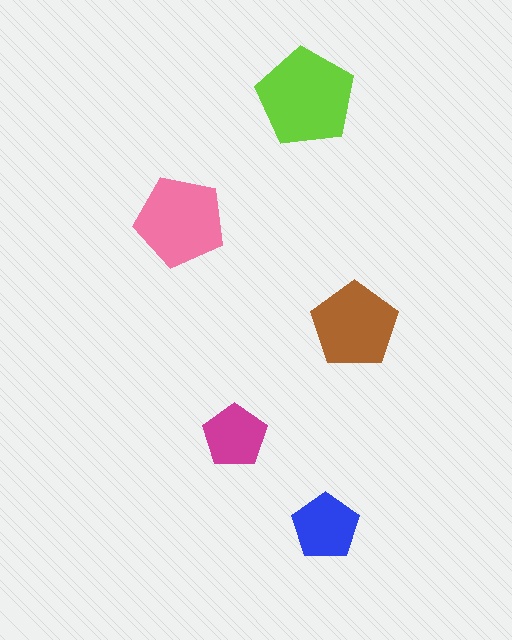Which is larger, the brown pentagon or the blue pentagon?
The brown one.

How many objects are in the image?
There are 5 objects in the image.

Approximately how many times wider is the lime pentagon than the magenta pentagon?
About 1.5 times wider.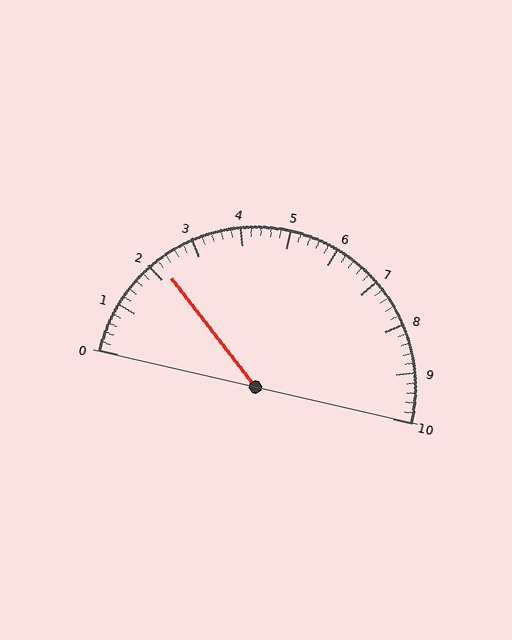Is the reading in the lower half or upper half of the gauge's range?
The reading is in the lower half of the range (0 to 10).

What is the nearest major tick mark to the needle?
The nearest major tick mark is 2.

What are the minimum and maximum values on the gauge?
The gauge ranges from 0 to 10.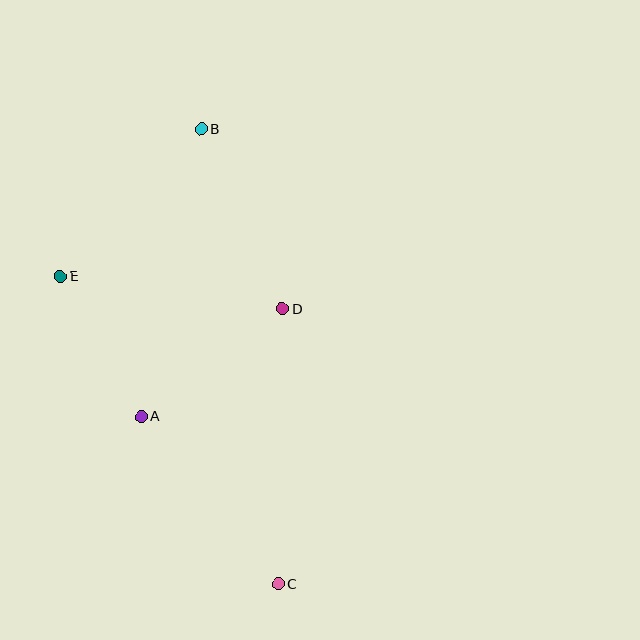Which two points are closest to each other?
Points A and E are closest to each other.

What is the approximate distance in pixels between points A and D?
The distance between A and D is approximately 178 pixels.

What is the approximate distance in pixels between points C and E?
The distance between C and E is approximately 377 pixels.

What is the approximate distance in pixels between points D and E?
The distance between D and E is approximately 224 pixels.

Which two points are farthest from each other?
Points B and C are farthest from each other.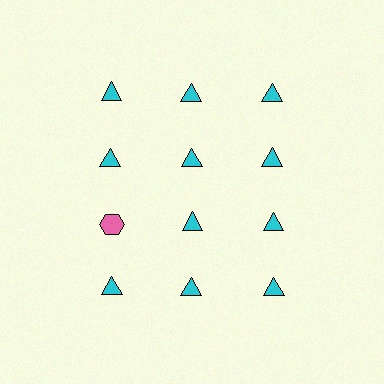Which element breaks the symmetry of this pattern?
The pink hexagon in the third row, leftmost column breaks the symmetry. All other shapes are cyan triangles.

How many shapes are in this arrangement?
There are 12 shapes arranged in a grid pattern.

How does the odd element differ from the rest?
It differs in both color (pink instead of cyan) and shape (hexagon instead of triangle).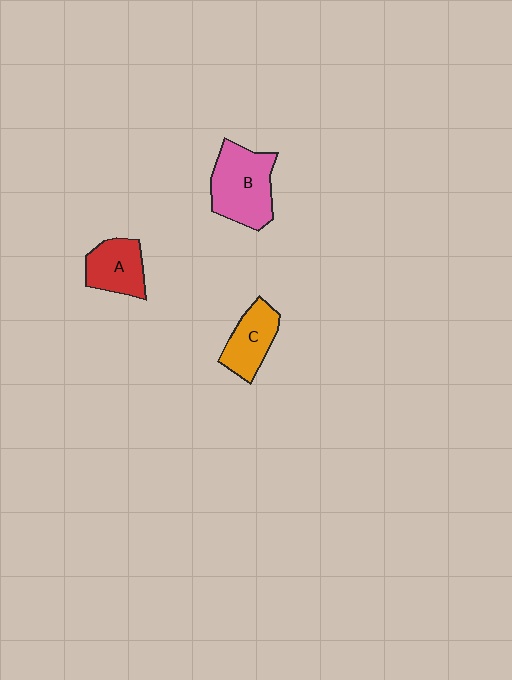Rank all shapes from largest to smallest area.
From largest to smallest: B (pink), A (red), C (orange).